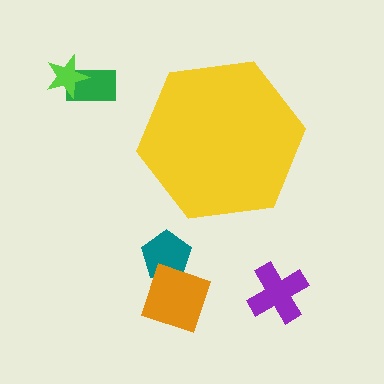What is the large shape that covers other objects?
A yellow hexagon.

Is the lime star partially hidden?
No, the lime star is fully visible.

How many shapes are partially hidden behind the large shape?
0 shapes are partially hidden.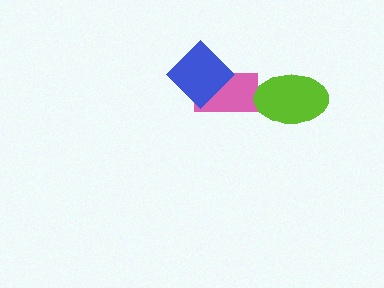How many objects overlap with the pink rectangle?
1 object overlaps with the pink rectangle.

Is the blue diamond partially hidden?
No, no other shape covers it.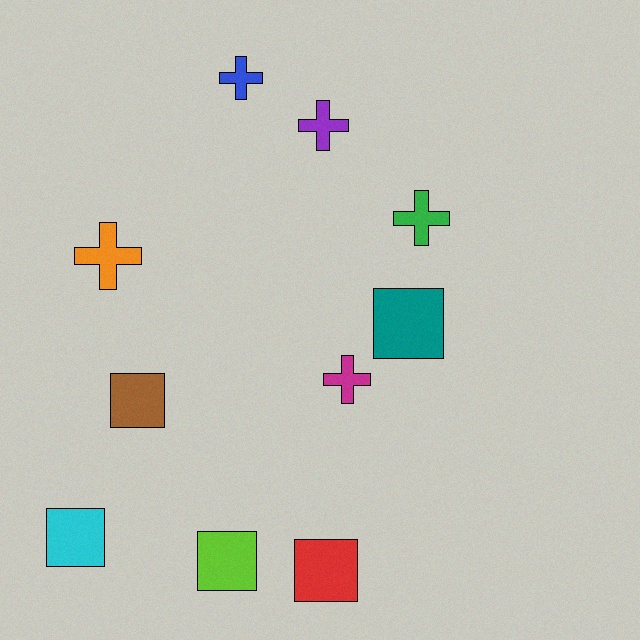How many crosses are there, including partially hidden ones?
There are 5 crosses.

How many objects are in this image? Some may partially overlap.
There are 10 objects.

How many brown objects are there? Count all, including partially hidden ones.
There is 1 brown object.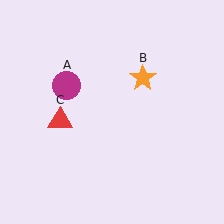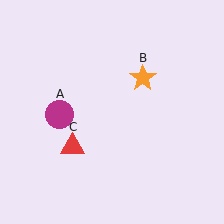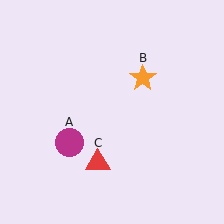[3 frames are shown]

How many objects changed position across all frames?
2 objects changed position: magenta circle (object A), red triangle (object C).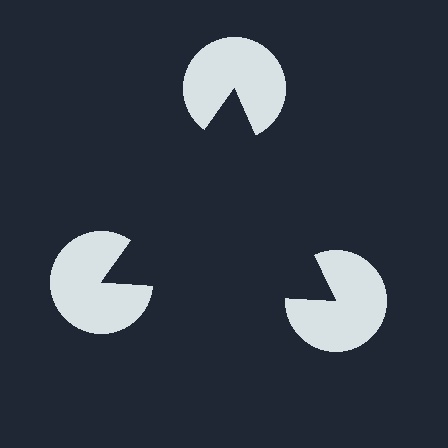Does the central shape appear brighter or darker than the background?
It typically appears slightly darker than the background, even though no actual brightness change is drawn.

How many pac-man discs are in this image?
There are 3 — one at each vertex of the illusory triangle.